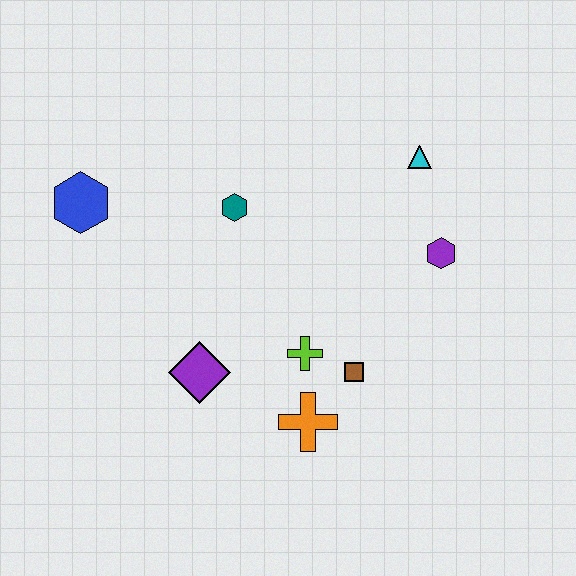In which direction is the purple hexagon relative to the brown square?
The purple hexagon is above the brown square.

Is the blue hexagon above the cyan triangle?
No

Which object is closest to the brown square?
The lime cross is closest to the brown square.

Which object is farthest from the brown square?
The blue hexagon is farthest from the brown square.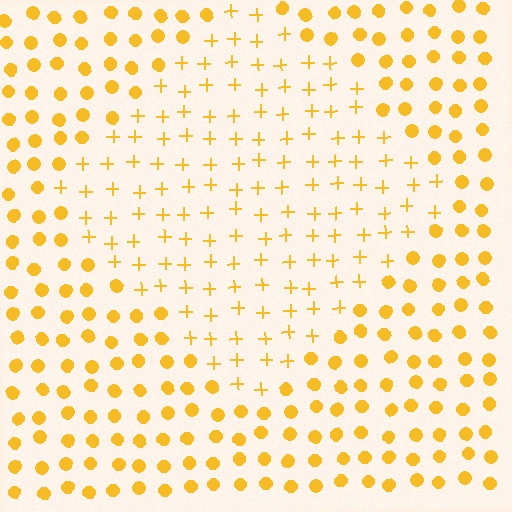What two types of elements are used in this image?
The image uses plus signs inside the diamond region and circles outside it.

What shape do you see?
I see a diamond.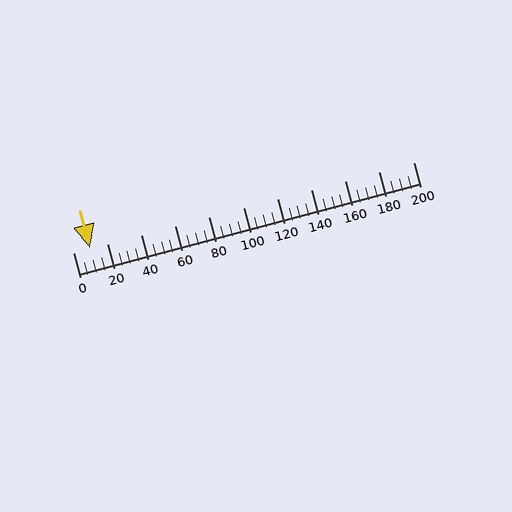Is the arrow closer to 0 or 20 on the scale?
The arrow is closer to 20.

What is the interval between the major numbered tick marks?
The major tick marks are spaced 20 units apart.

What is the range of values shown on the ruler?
The ruler shows values from 0 to 200.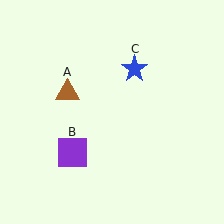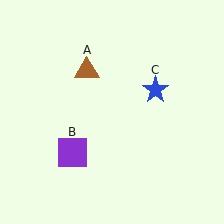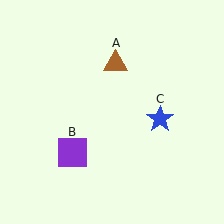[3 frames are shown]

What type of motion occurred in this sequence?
The brown triangle (object A), blue star (object C) rotated clockwise around the center of the scene.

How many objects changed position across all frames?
2 objects changed position: brown triangle (object A), blue star (object C).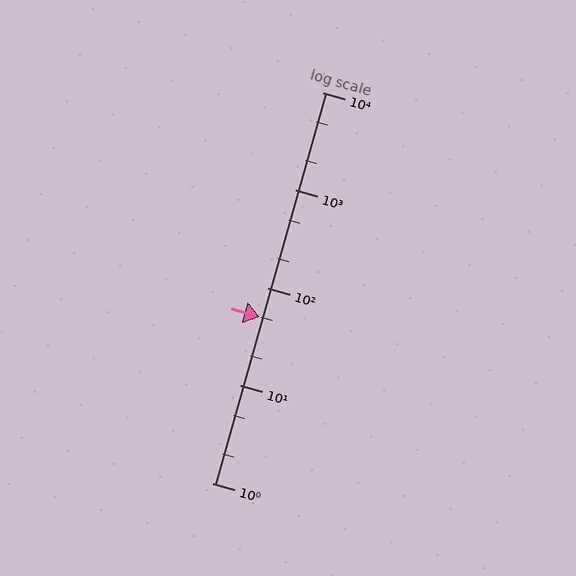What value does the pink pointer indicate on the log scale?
The pointer indicates approximately 50.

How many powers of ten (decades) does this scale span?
The scale spans 4 decades, from 1 to 10000.